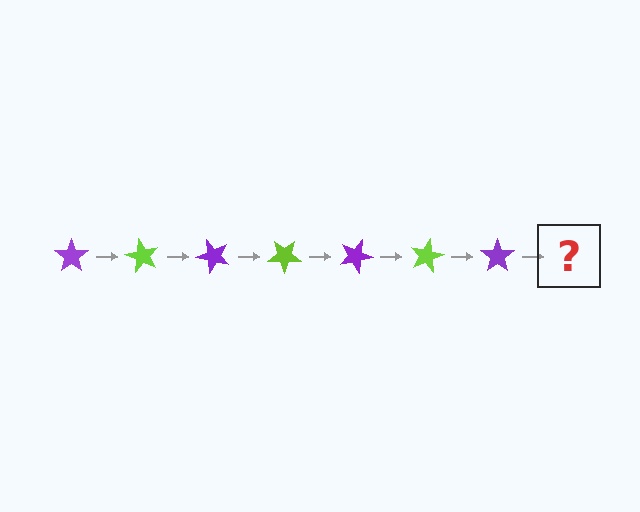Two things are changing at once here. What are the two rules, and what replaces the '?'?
The two rules are that it rotates 60 degrees each step and the color cycles through purple and lime. The '?' should be a lime star, rotated 420 degrees from the start.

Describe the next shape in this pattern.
It should be a lime star, rotated 420 degrees from the start.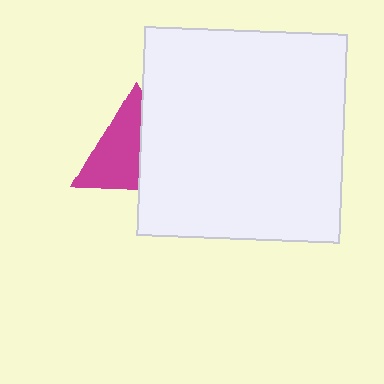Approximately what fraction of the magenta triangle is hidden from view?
Roughly 43% of the magenta triangle is hidden behind the white rectangle.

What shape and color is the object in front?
The object in front is a white rectangle.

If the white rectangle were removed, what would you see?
You would see the complete magenta triangle.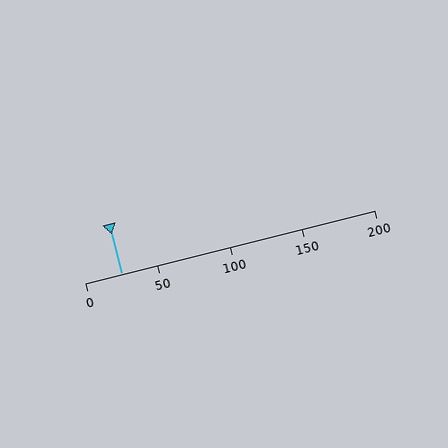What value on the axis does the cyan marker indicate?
The marker indicates approximately 25.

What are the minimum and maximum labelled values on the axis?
The axis runs from 0 to 200.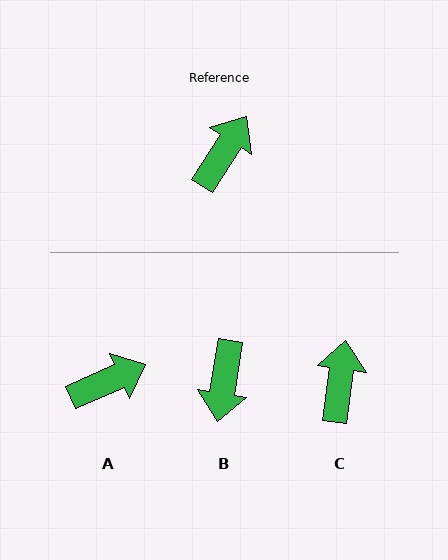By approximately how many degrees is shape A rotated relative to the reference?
Approximately 34 degrees clockwise.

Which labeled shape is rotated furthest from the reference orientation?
B, about 157 degrees away.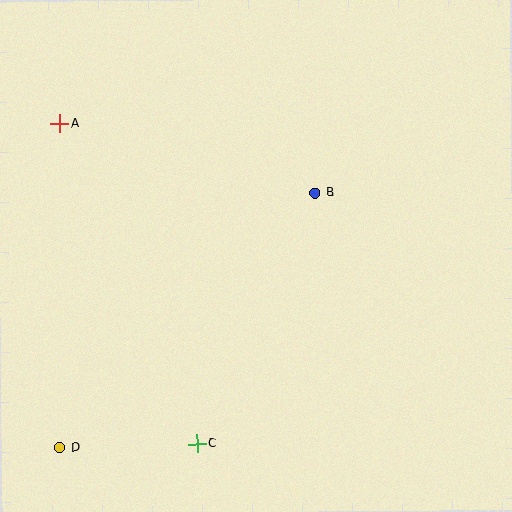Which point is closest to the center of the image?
Point B at (315, 193) is closest to the center.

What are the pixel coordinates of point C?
Point C is at (197, 444).